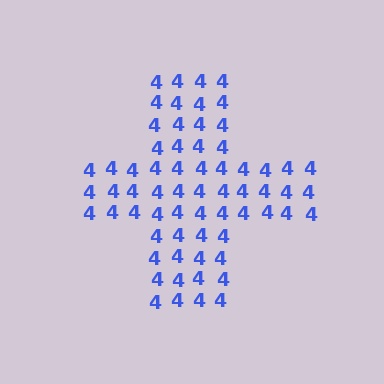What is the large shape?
The large shape is a cross.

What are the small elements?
The small elements are digit 4's.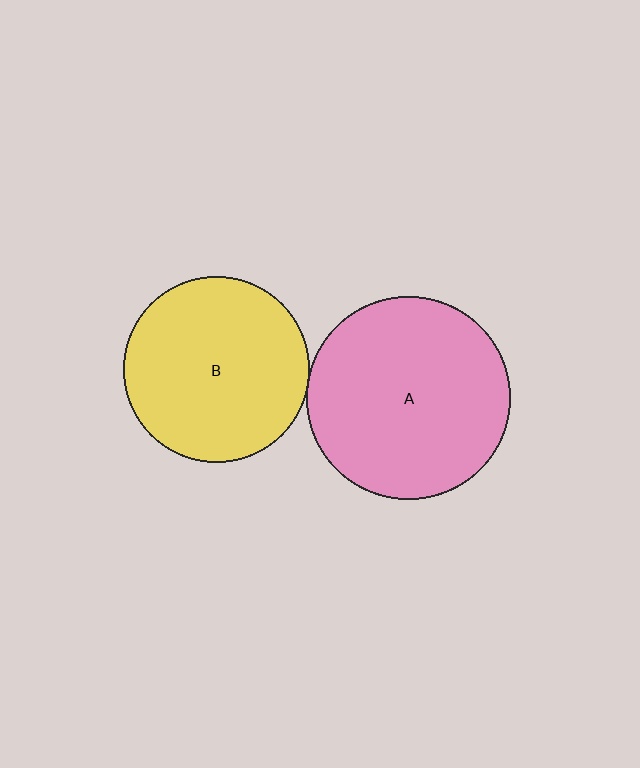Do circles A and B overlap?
Yes.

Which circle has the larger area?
Circle A (pink).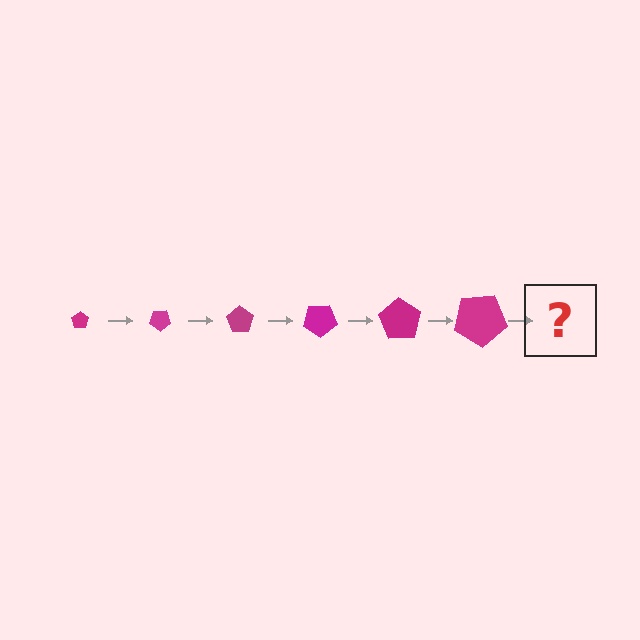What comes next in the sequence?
The next element should be a pentagon, larger than the previous one and rotated 210 degrees from the start.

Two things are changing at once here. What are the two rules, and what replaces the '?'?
The two rules are that the pentagon grows larger each step and it rotates 35 degrees each step. The '?' should be a pentagon, larger than the previous one and rotated 210 degrees from the start.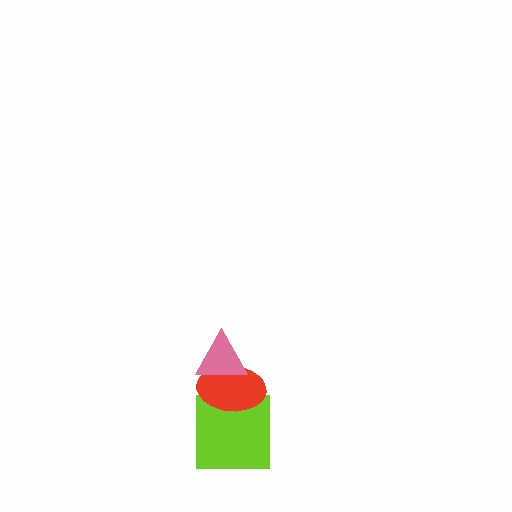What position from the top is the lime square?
The lime square is 3rd from the top.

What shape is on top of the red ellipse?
The pink triangle is on top of the red ellipse.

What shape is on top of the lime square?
The red ellipse is on top of the lime square.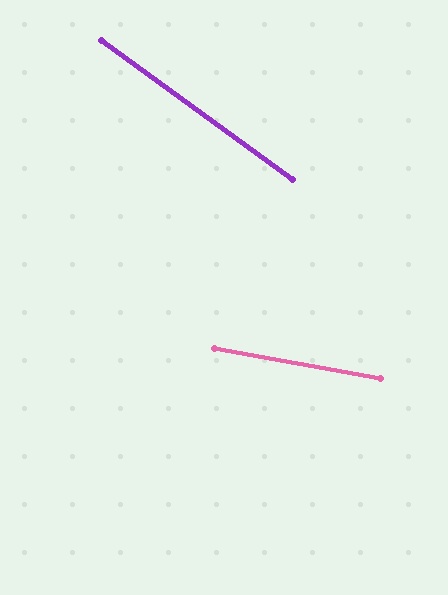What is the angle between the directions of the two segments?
Approximately 26 degrees.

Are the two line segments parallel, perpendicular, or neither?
Neither parallel nor perpendicular — they differ by about 26°.